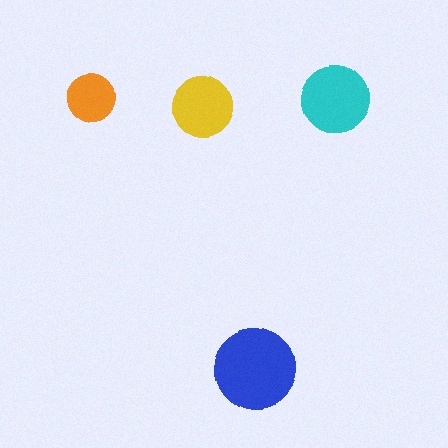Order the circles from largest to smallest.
the blue one, the cyan one, the yellow one, the orange one.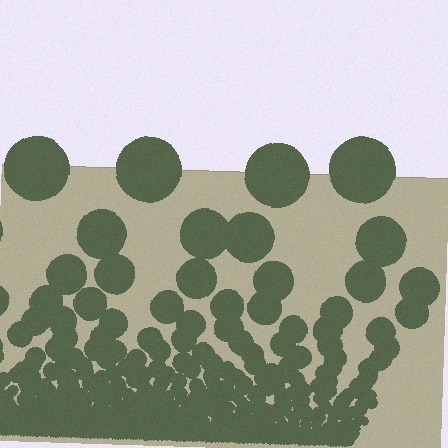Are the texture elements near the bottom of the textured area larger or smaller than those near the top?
Smaller. The gradient is inverted — elements near the bottom are smaller and denser.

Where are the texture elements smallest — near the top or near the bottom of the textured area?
Near the bottom.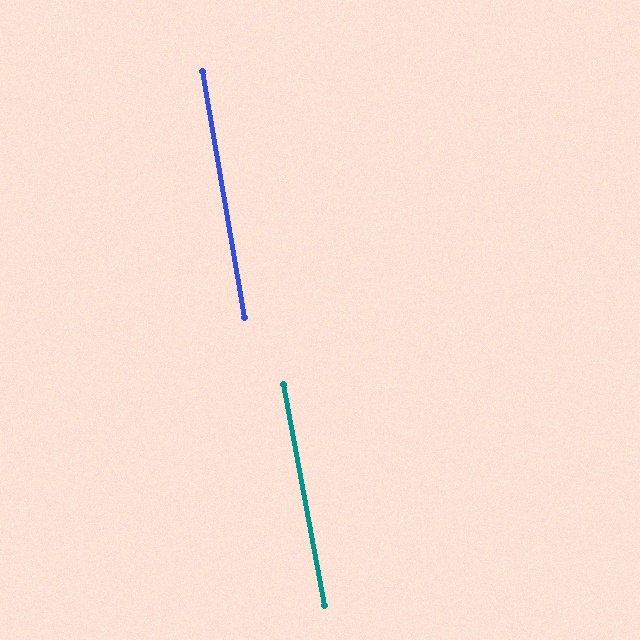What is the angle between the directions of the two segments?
Approximately 1 degree.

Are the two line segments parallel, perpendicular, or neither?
Parallel — their directions differ by only 0.6°.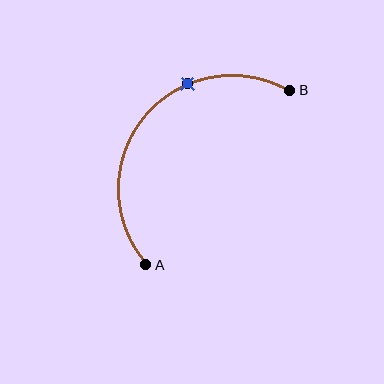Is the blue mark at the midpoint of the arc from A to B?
No. The blue mark lies on the arc but is closer to endpoint B. The arc midpoint would be at the point on the curve equidistant along the arc from both A and B.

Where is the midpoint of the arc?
The arc midpoint is the point on the curve farthest from the straight line joining A and B. It sits above and to the left of that line.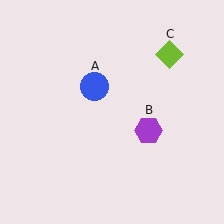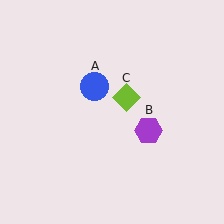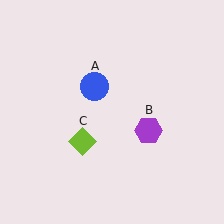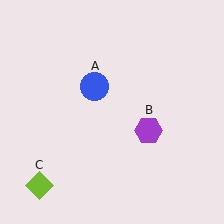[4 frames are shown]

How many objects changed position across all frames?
1 object changed position: lime diamond (object C).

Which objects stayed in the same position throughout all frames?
Blue circle (object A) and purple hexagon (object B) remained stationary.